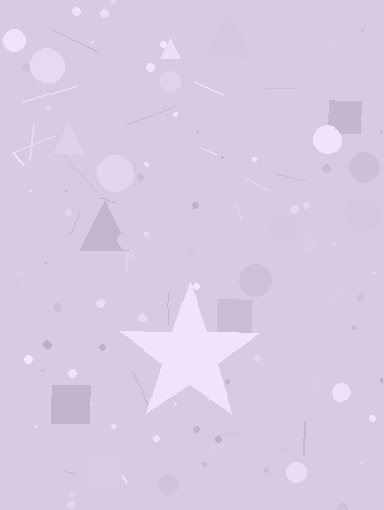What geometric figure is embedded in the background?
A star is embedded in the background.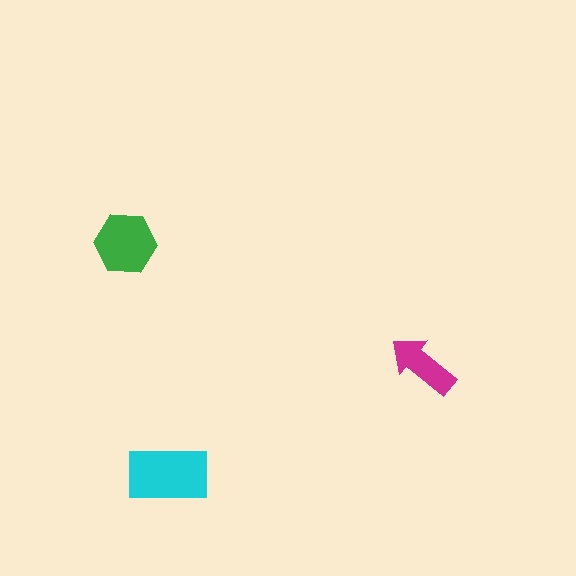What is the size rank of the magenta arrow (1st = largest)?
3rd.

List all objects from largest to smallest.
The cyan rectangle, the green hexagon, the magenta arrow.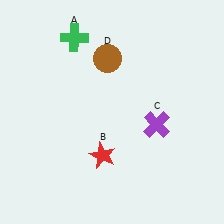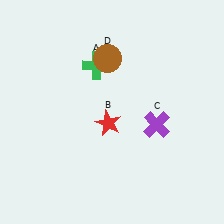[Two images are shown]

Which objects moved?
The objects that moved are: the green cross (A), the red star (B).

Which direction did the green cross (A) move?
The green cross (A) moved down.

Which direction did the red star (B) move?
The red star (B) moved up.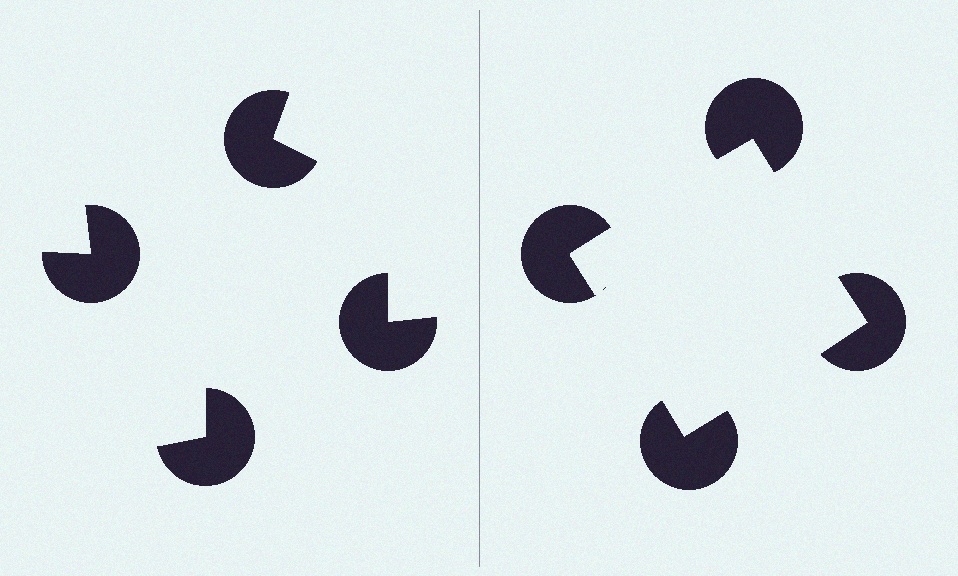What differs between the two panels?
The pac-man discs are positioned identically on both sides; only the wedge orientations differ. On the right they align to a square; on the left they are misaligned.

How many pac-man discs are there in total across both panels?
8 — 4 on each side.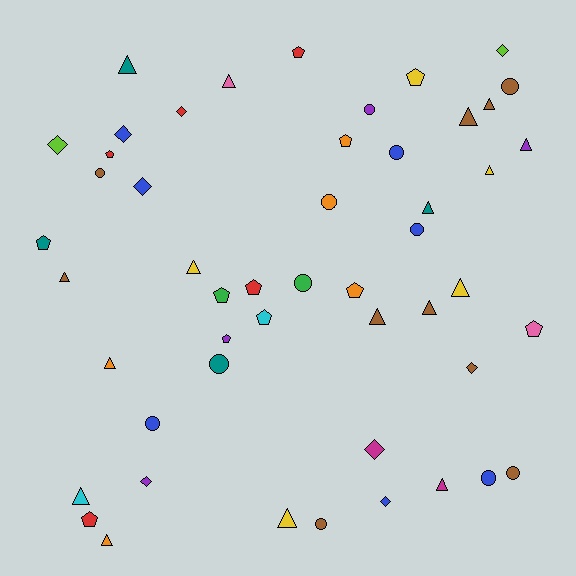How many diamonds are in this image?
There are 9 diamonds.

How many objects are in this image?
There are 50 objects.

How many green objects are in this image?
There are 2 green objects.